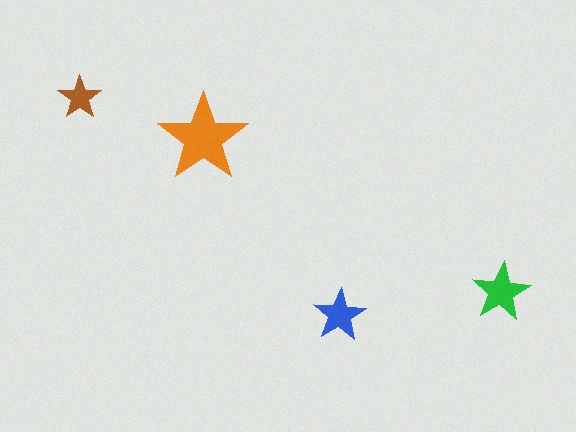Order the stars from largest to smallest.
the orange one, the green one, the blue one, the brown one.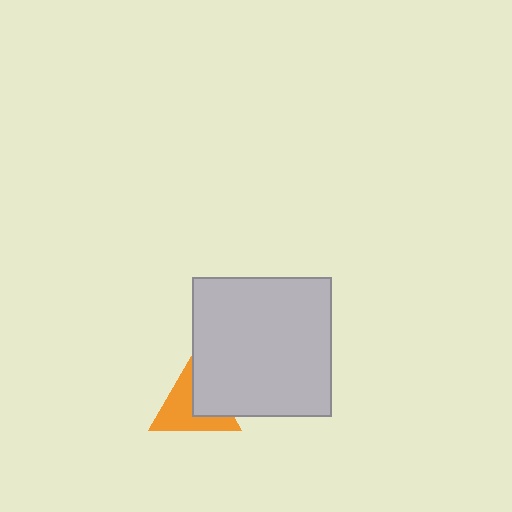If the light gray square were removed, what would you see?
You would see the complete orange triangle.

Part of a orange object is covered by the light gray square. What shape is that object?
It is a triangle.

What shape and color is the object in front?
The object in front is a light gray square.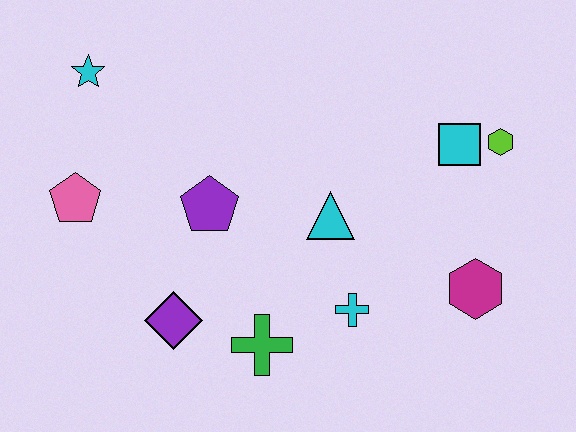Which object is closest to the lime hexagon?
The cyan square is closest to the lime hexagon.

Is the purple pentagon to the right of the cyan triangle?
No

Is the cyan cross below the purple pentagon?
Yes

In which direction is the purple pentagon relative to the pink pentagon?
The purple pentagon is to the right of the pink pentagon.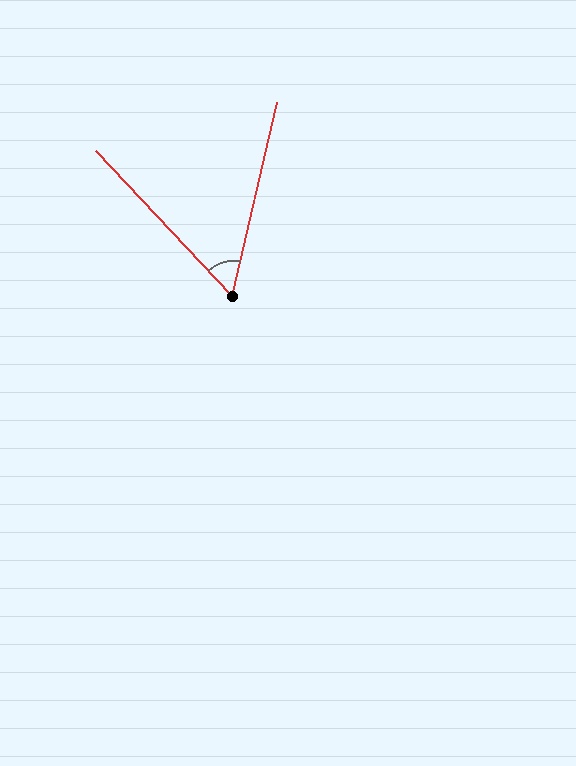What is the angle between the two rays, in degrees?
Approximately 56 degrees.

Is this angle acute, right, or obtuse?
It is acute.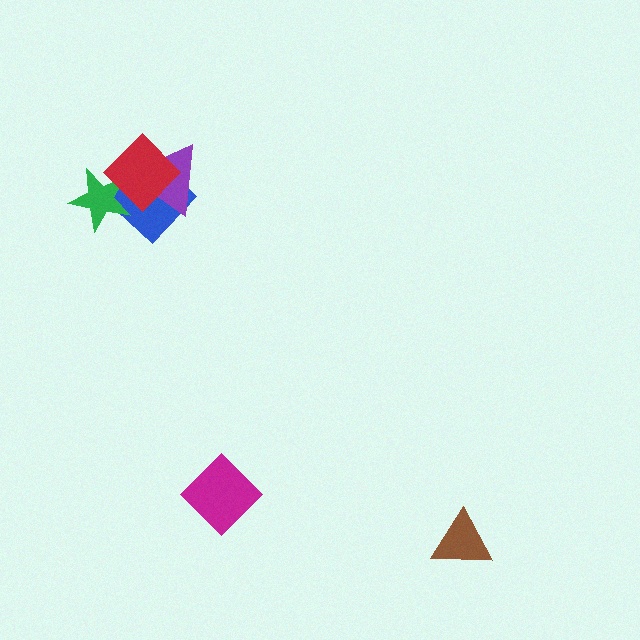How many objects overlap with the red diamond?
3 objects overlap with the red diamond.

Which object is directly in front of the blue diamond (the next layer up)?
The green star is directly in front of the blue diamond.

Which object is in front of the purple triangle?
The red diamond is in front of the purple triangle.